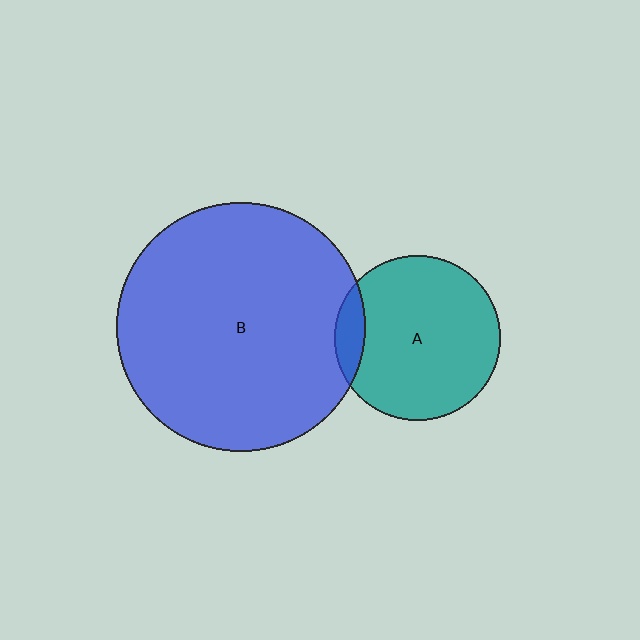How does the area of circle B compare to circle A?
Approximately 2.3 times.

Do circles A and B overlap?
Yes.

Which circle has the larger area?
Circle B (blue).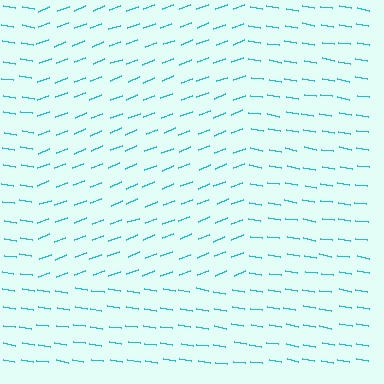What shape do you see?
I see a rectangle.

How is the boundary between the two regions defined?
The boundary is defined purely by a change in line orientation (approximately 30 degrees difference). All lines are the same color and thickness.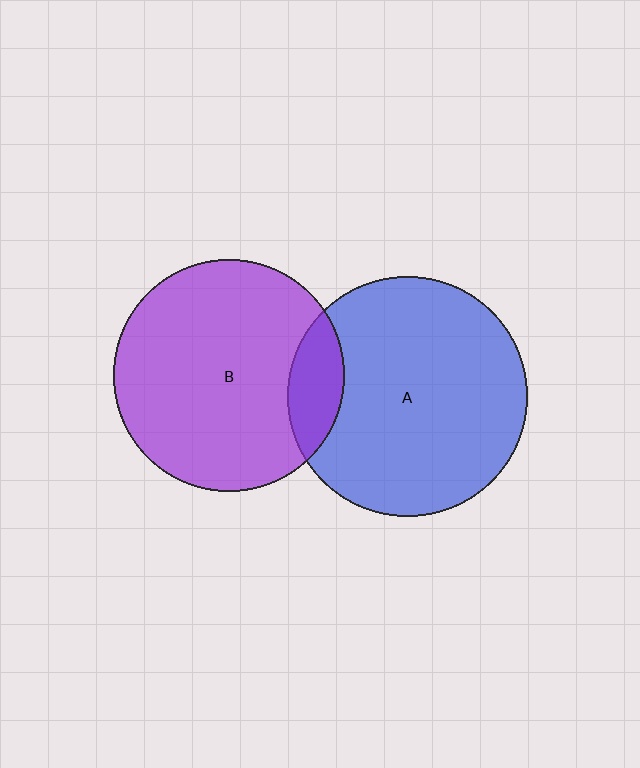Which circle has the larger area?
Circle A (blue).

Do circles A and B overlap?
Yes.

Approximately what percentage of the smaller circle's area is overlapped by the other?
Approximately 15%.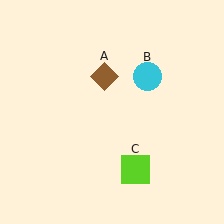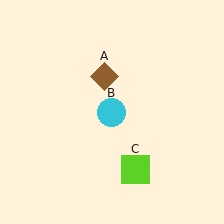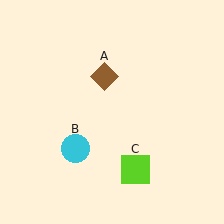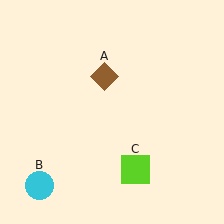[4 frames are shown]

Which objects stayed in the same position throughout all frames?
Brown diamond (object A) and lime square (object C) remained stationary.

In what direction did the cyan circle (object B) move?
The cyan circle (object B) moved down and to the left.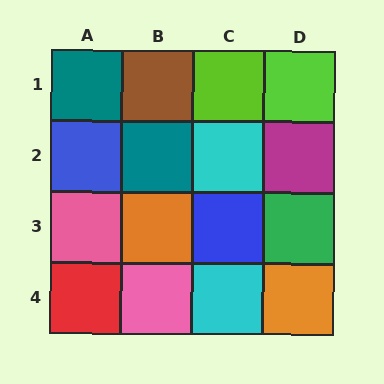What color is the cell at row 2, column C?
Cyan.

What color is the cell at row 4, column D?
Orange.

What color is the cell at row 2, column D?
Magenta.